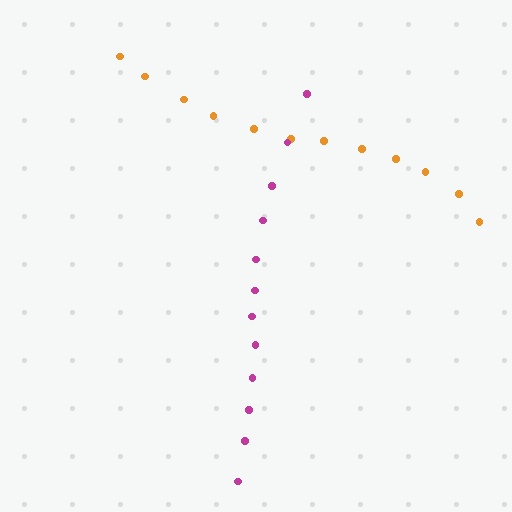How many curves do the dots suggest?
There are 2 distinct paths.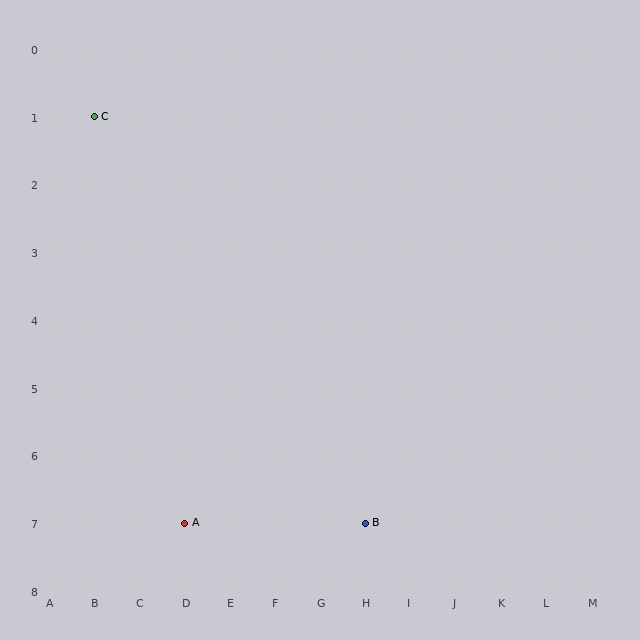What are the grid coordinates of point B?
Point B is at grid coordinates (H, 7).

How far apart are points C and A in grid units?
Points C and A are 2 columns and 6 rows apart (about 6.3 grid units diagonally).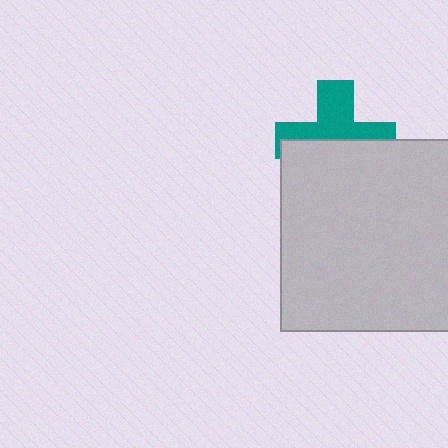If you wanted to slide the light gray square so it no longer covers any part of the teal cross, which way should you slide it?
Slide it down — that is the most direct way to separate the two shapes.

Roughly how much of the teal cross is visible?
About half of it is visible (roughly 49%).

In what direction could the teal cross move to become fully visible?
The teal cross could move up. That would shift it out from behind the light gray square entirely.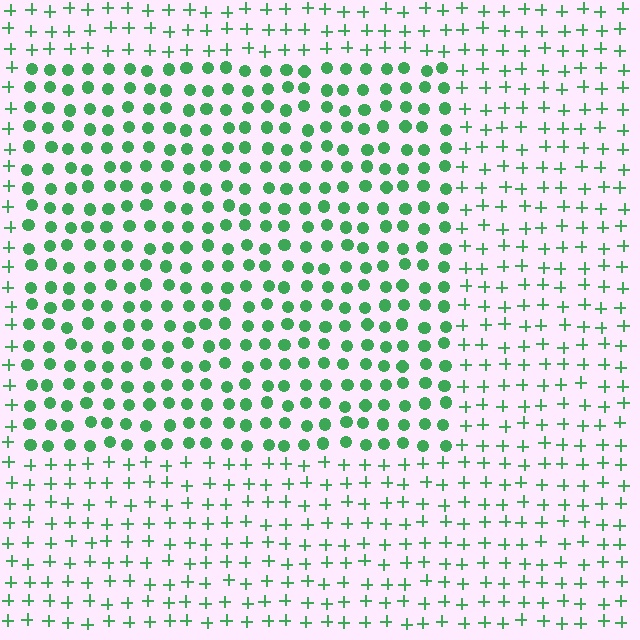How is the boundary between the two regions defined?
The boundary is defined by a change in element shape: circles inside vs. plus signs outside. All elements share the same color and spacing.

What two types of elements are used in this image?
The image uses circles inside the rectangle region and plus signs outside it.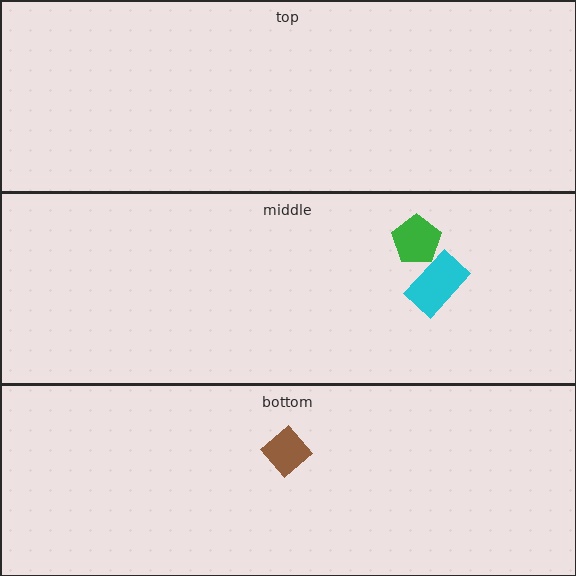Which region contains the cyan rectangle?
The middle region.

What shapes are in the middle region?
The green pentagon, the cyan rectangle.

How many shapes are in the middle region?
2.